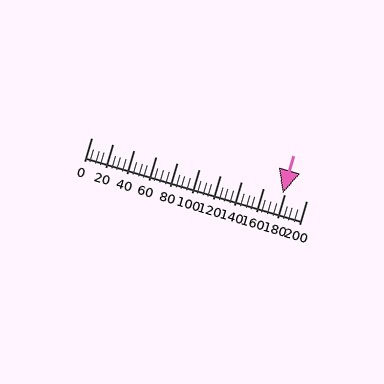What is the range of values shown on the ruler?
The ruler shows values from 0 to 200.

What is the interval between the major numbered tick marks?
The major tick marks are spaced 20 units apart.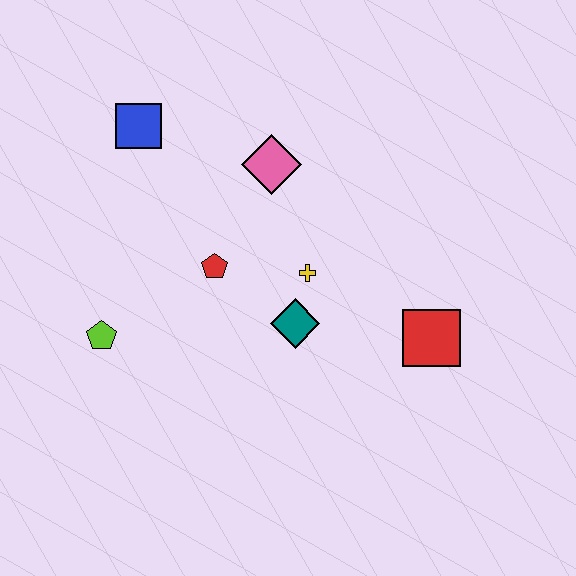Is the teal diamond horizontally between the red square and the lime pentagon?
Yes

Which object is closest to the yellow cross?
The teal diamond is closest to the yellow cross.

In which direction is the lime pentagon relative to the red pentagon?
The lime pentagon is to the left of the red pentagon.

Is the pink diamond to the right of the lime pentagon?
Yes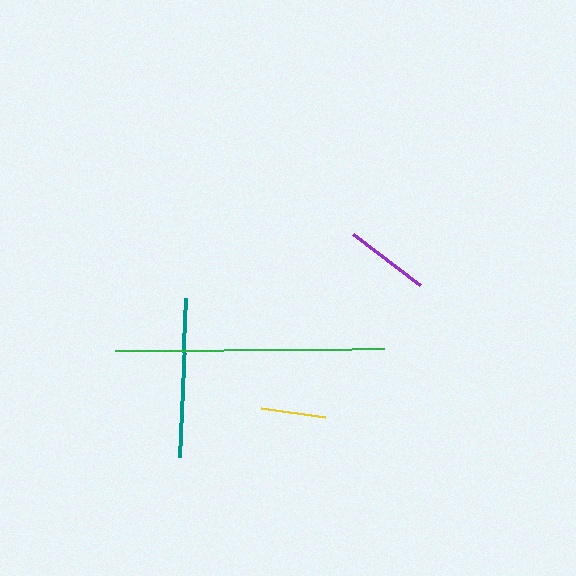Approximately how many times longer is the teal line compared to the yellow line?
The teal line is approximately 2.4 times the length of the yellow line.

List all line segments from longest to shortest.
From longest to shortest: green, teal, purple, yellow.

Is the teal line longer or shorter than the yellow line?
The teal line is longer than the yellow line.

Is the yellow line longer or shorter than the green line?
The green line is longer than the yellow line.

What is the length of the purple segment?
The purple segment is approximately 84 pixels long.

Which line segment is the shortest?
The yellow line is the shortest at approximately 65 pixels.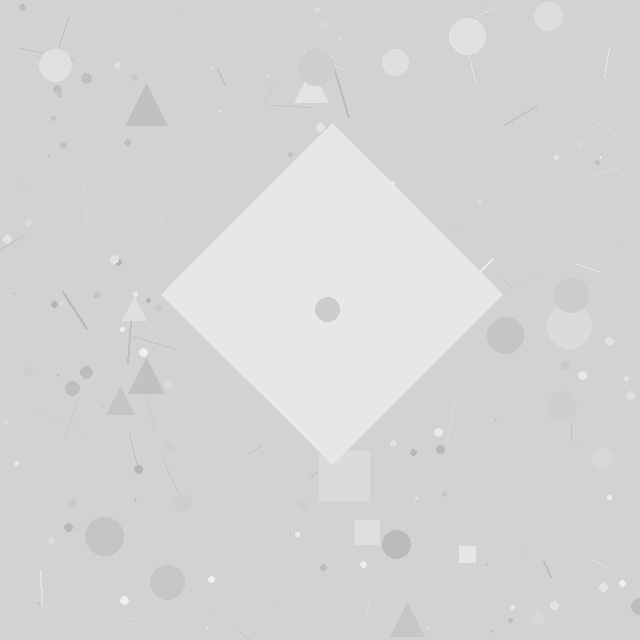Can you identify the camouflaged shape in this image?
The camouflaged shape is a diamond.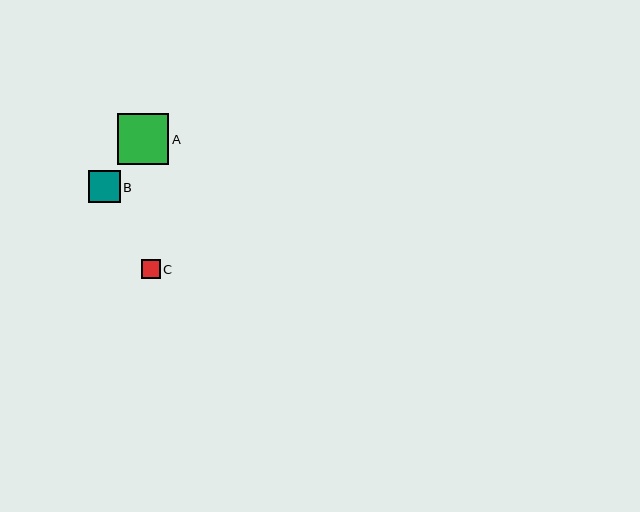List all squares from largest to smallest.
From largest to smallest: A, B, C.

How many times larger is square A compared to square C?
Square A is approximately 2.7 times the size of square C.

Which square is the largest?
Square A is the largest with a size of approximately 51 pixels.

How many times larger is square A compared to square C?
Square A is approximately 2.7 times the size of square C.